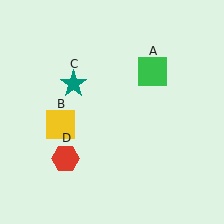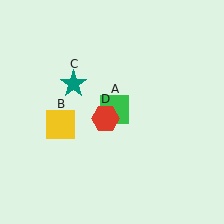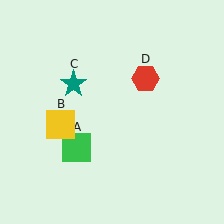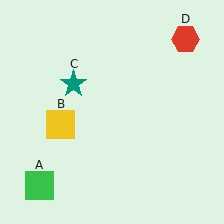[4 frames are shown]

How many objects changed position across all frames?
2 objects changed position: green square (object A), red hexagon (object D).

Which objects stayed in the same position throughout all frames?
Yellow square (object B) and teal star (object C) remained stationary.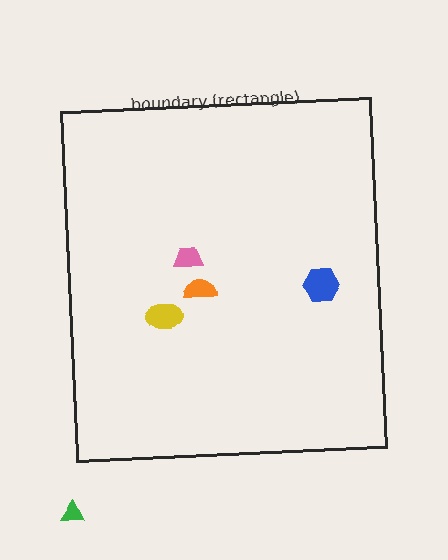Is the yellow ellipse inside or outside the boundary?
Inside.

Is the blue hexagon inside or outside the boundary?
Inside.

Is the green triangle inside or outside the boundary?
Outside.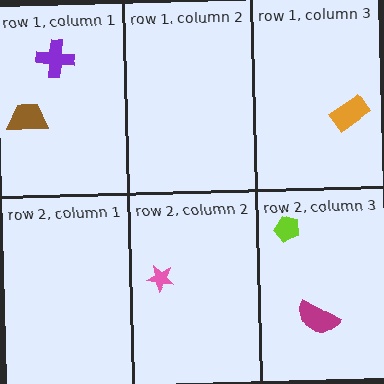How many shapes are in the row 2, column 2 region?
1.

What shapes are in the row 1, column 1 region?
The purple cross, the brown trapezoid.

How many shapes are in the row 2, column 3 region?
2.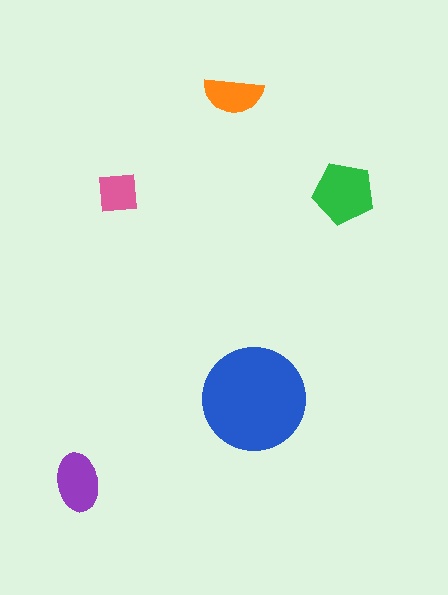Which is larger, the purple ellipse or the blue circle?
The blue circle.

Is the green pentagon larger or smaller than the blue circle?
Smaller.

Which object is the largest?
The blue circle.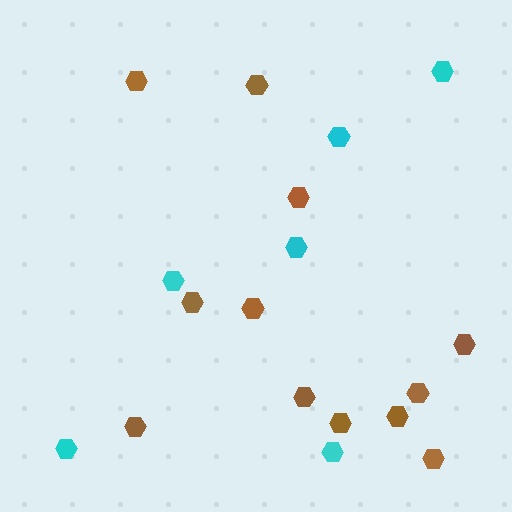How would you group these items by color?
There are 2 groups: one group of brown hexagons (12) and one group of cyan hexagons (6).